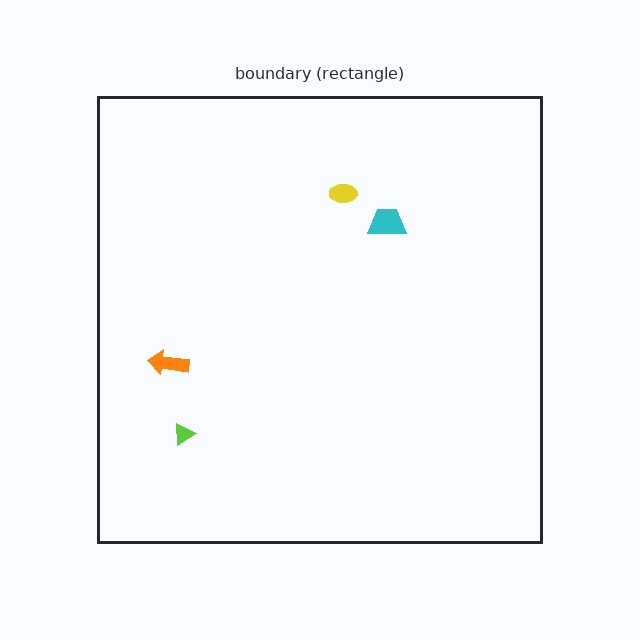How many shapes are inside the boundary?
4 inside, 0 outside.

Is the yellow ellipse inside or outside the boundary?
Inside.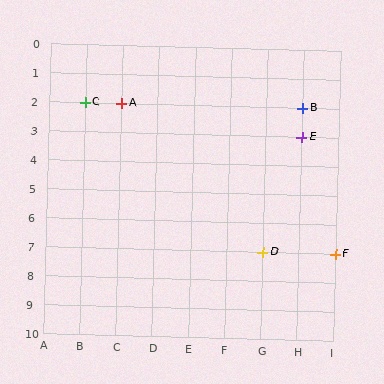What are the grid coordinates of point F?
Point F is at grid coordinates (I, 7).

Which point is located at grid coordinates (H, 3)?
Point E is at (H, 3).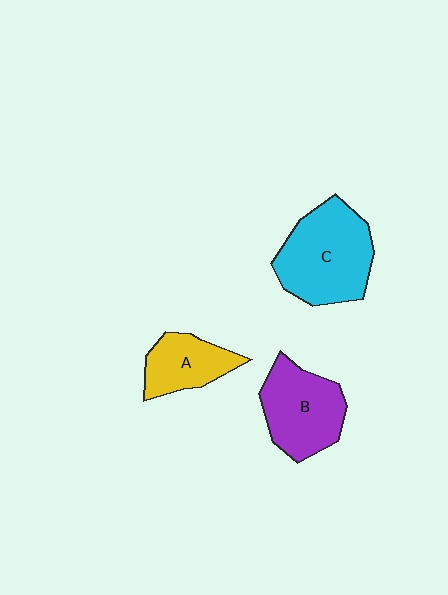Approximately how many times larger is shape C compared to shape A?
Approximately 1.8 times.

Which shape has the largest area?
Shape C (cyan).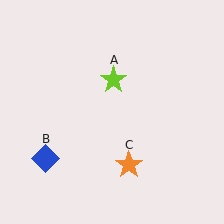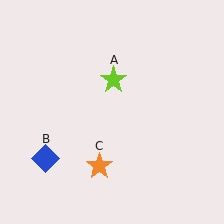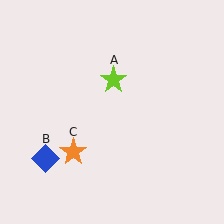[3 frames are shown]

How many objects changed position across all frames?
1 object changed position: orange star (object C).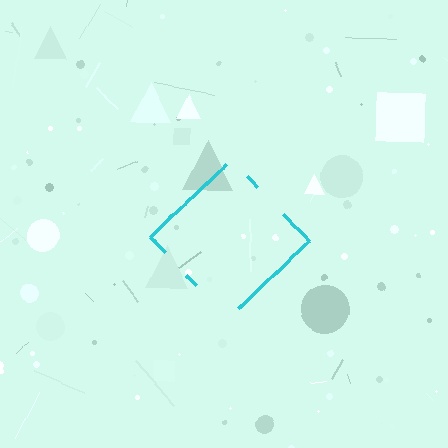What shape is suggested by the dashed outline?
The dashed outline suggests a diamond.